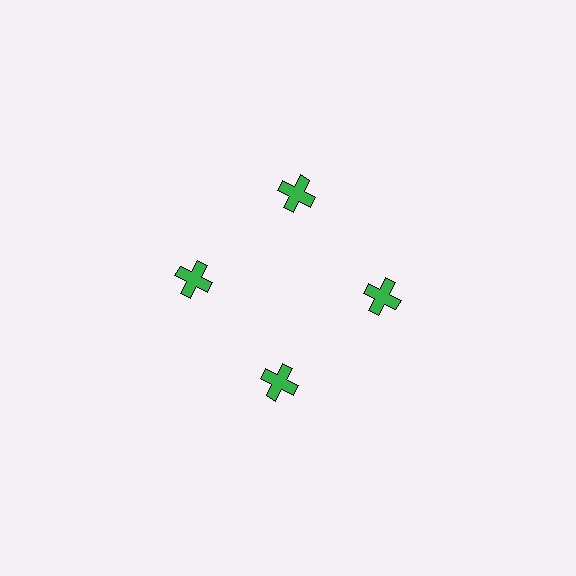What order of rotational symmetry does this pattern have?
This pattern has 4-fold rotational symmetry.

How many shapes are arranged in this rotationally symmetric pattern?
There are 4 shapes, arranged in 4 groups of 1.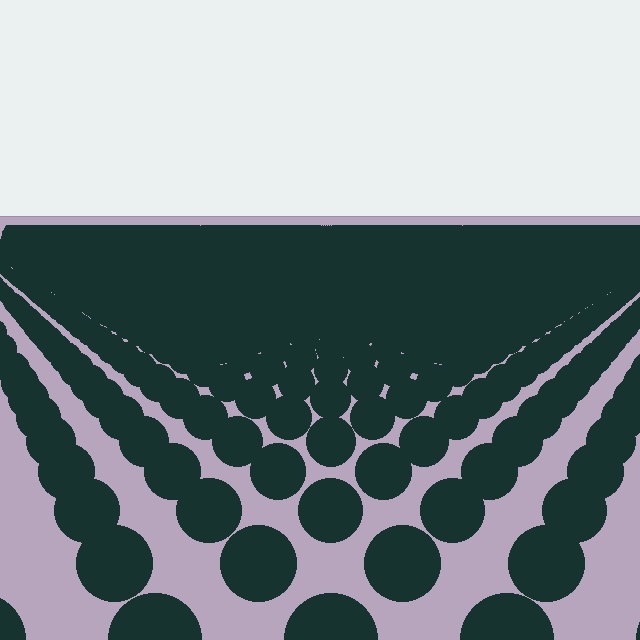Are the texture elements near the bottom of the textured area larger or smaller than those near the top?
Larger. Near the bottom, elements are closer to the viewer and appear at a bigger on-screen size.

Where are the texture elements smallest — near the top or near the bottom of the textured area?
Near the top.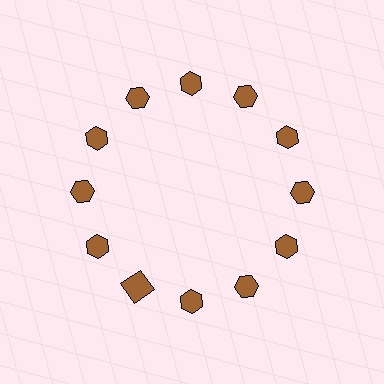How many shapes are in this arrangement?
There are 12 shapes arranged in a ring pattern.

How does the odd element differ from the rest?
It has a different shape: square instead of hexagon.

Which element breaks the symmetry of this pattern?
The brown square at roughly the 7 o'clock position breaks the symmetry. All other shapes are brown hexagons.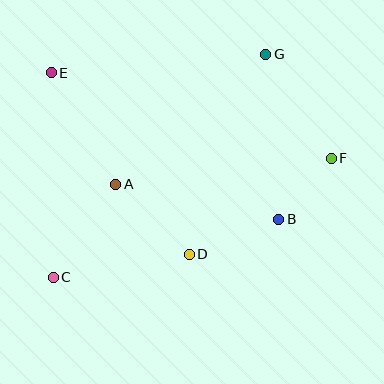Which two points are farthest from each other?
Points C and G are farthest from each other.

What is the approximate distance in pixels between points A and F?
The distance between A and F is approximately 217 pixels.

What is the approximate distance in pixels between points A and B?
The distance between A and B is approximately 167 pixels.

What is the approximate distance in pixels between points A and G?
The distance between A and G is approximately 199 pixels.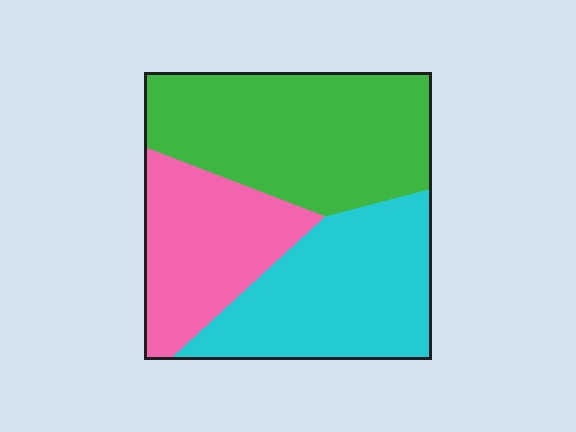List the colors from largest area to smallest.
From largest to smallest: green, cyan, pink.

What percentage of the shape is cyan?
Cyan takes up about one third (1/3) of the shape.